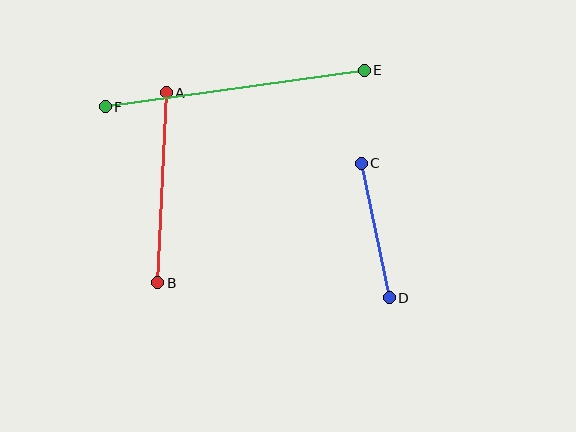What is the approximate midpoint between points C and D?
The midpoint is at approximately (375, 231) pixels.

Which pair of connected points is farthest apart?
Points E and F are farthest apart.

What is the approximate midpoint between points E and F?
The midpoint is at approximately (235, 88) pixels.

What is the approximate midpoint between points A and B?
The midpoint is at approximately (162, 188) pixels.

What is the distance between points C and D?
The distance is approximately 137 pixels.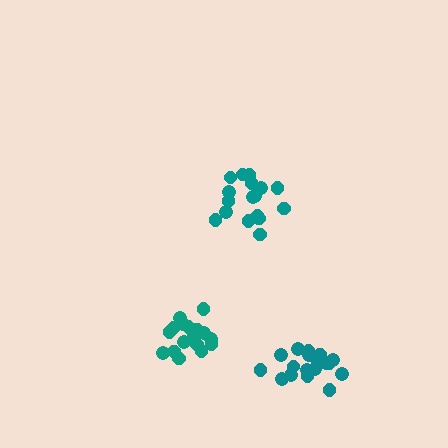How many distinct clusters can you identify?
There are 3 distinct clusters.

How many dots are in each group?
Group 1: 18 dots, Group 2: 20 dots, Group 3: 17 dots (55 total).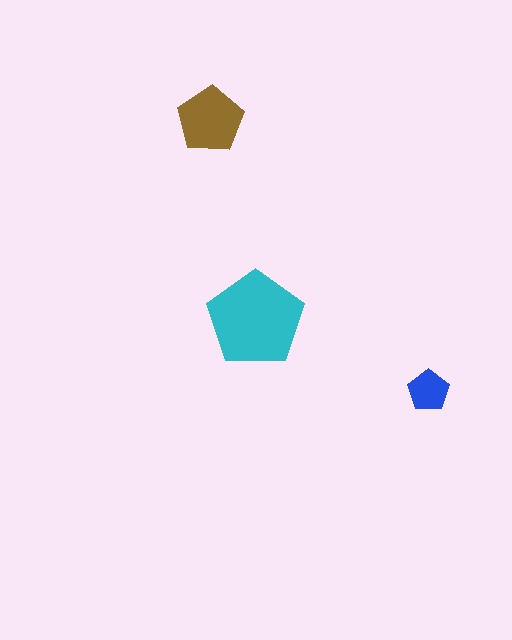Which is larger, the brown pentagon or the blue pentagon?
The brown one.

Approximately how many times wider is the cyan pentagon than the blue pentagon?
About 2.5 times wider.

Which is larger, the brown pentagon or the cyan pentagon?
The cyan one.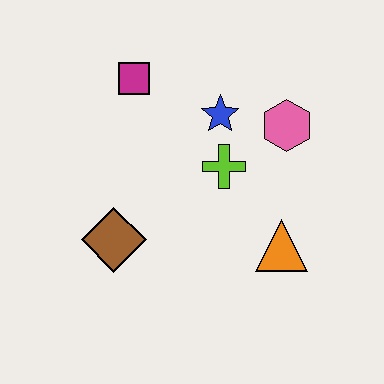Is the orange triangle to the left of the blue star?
No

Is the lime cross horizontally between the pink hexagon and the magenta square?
Yes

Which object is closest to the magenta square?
The blue star is closest to the magenta square.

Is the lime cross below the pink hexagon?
Yes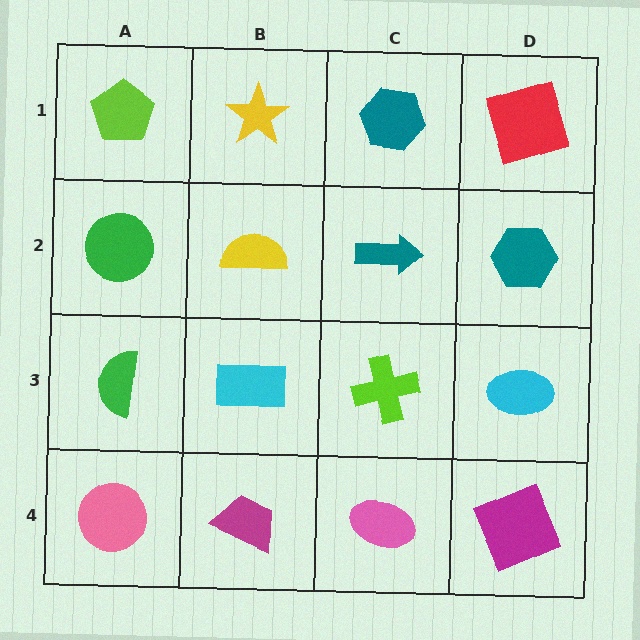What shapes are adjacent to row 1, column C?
A teal arrow (row 2, column C), a yellow star (row 1, column B), a red square (row 1, column D).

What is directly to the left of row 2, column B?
A green circle.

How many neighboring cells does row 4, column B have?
3.